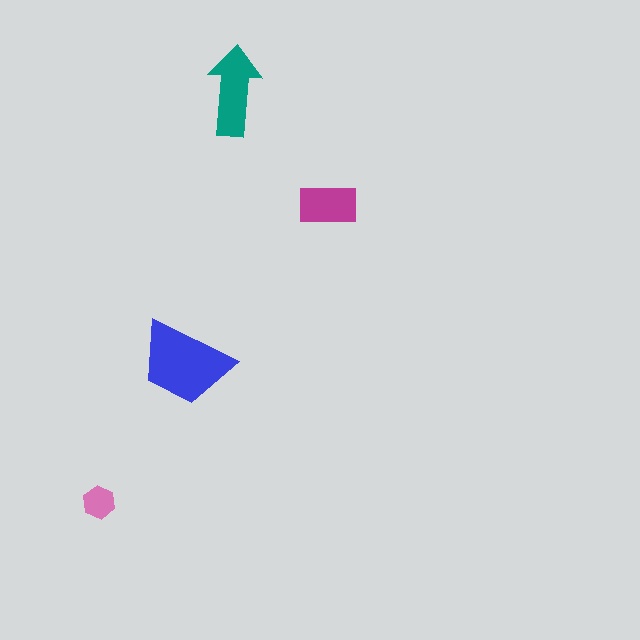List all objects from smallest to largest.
The pink hexagon, the magenta rectangle, the teal arrow, the blue trapezoid.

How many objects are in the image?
There are 4 objects in the image.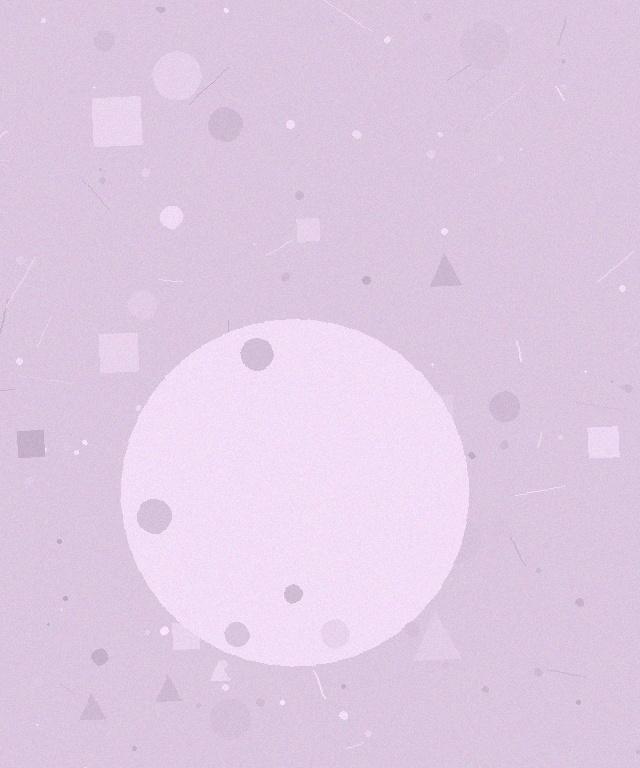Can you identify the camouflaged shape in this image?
The camouflaged shape is a circle.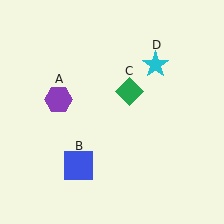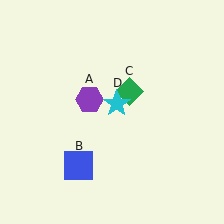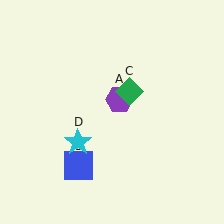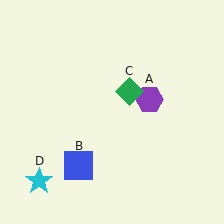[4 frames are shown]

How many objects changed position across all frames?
2 objects changed position: purple hexagon (object A), cyan star (object D).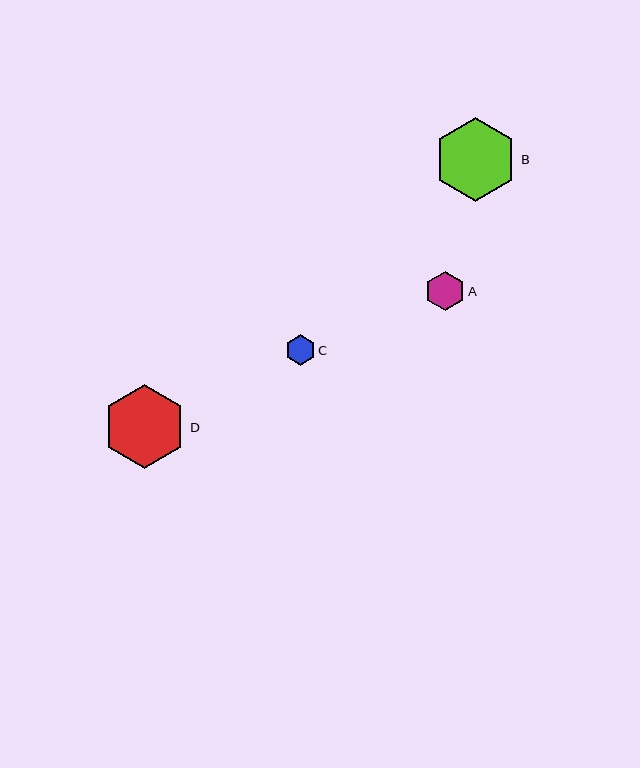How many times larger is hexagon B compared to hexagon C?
Hexagon B is approximately 2.7 times the size of hexagon C.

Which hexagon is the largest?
Hexagon D is the largest with a size of approximately 84 pixels.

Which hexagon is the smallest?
Hexagon C is the smallest with a size of approximately 30 pixels.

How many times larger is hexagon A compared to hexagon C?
Hexagon A is approximately 1.3 times the size of hexagon C.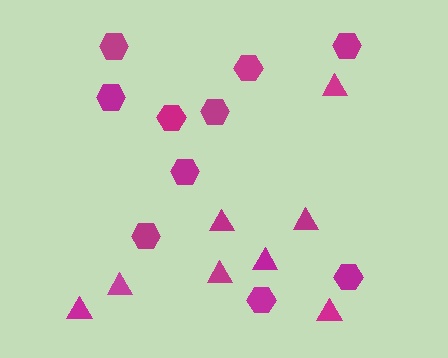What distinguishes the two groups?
There are 2 groups: one group of triangles (8) and one group of hexagons (10).